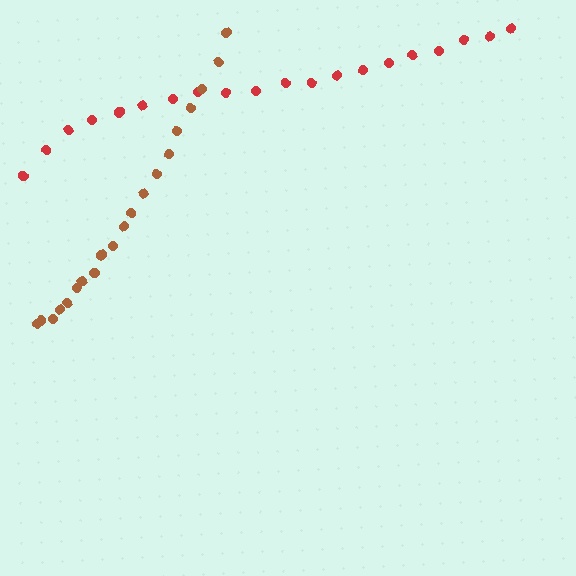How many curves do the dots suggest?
There are 2 distinct paths.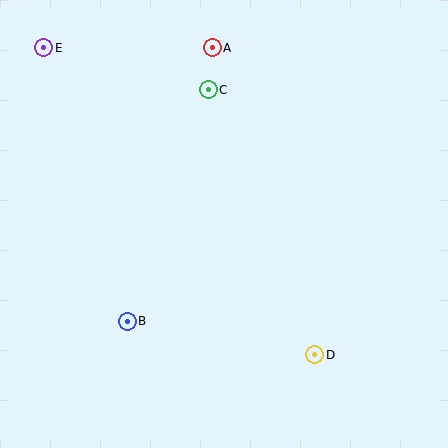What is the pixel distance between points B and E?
The distance between B and E is 286 pixels.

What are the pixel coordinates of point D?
Point D is at (315, 355).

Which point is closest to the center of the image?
Point C at (208, 90) is closest to the center.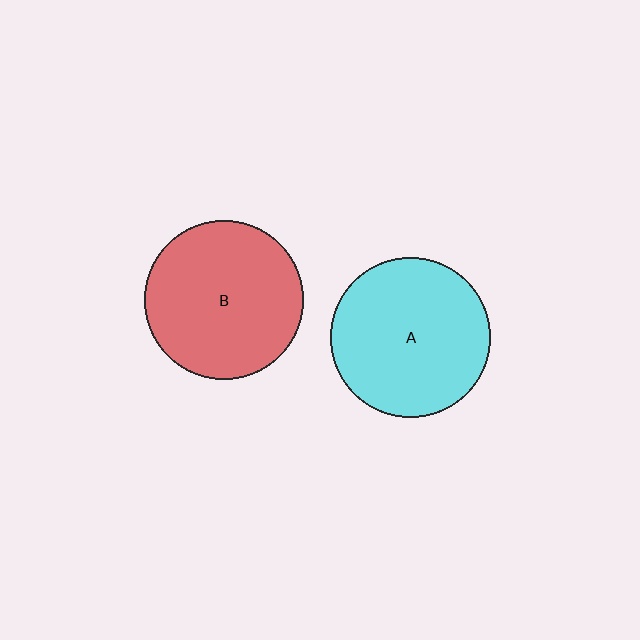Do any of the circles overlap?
No, none of the circles overlap.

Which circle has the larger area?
Circle A (cyan).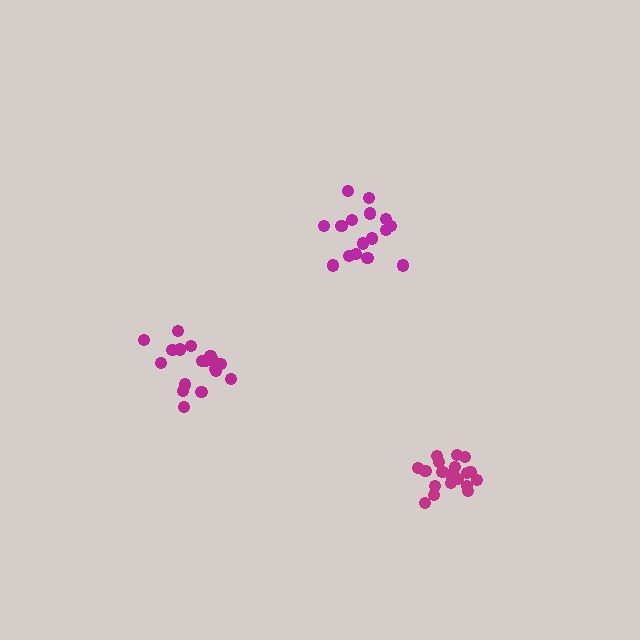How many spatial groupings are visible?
There are 3 spatial groupings.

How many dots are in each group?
Group 1: 16 dots, Group 2: 20 dots, Group 3: 19 dots (55 total).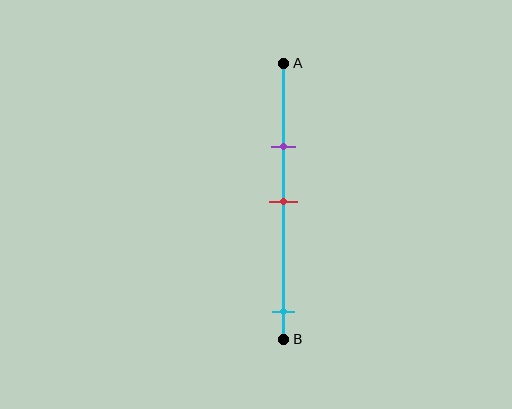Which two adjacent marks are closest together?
The purple and red marks are the closest adjacent pair.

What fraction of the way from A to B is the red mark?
The red mark is approximately 50% (0.5) of the way from A to B.